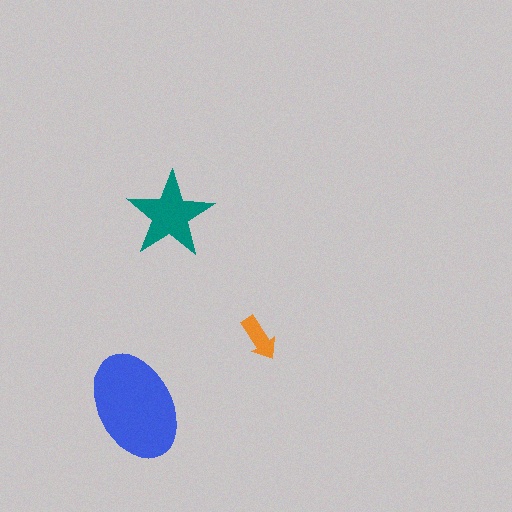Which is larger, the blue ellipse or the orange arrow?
The blue ellipse.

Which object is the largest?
The blue ellipse.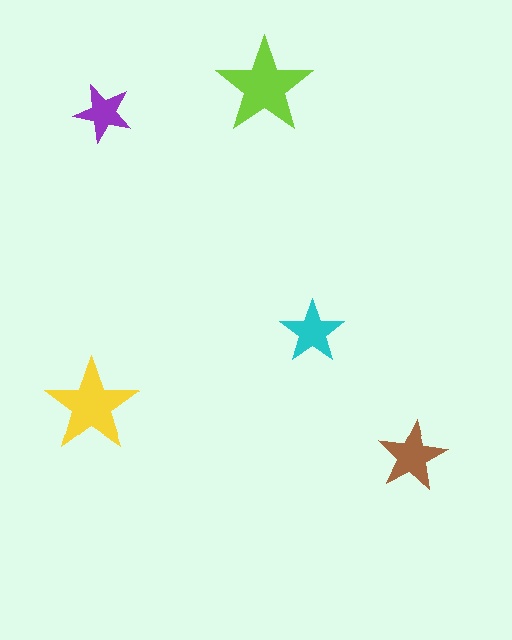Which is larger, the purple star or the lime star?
The lime one.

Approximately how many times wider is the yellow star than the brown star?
About 1.5 times wider.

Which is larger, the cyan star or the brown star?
The brown one.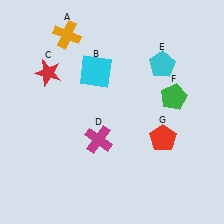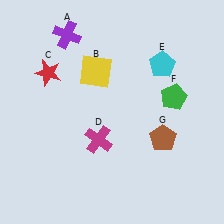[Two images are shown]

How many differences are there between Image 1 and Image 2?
There are 3 differences between the two images.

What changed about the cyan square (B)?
In Image 1, B is cyan. In Image 2, it changed to yellow.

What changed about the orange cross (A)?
In Image 1, A is orange. In Image 2, it changed to purple.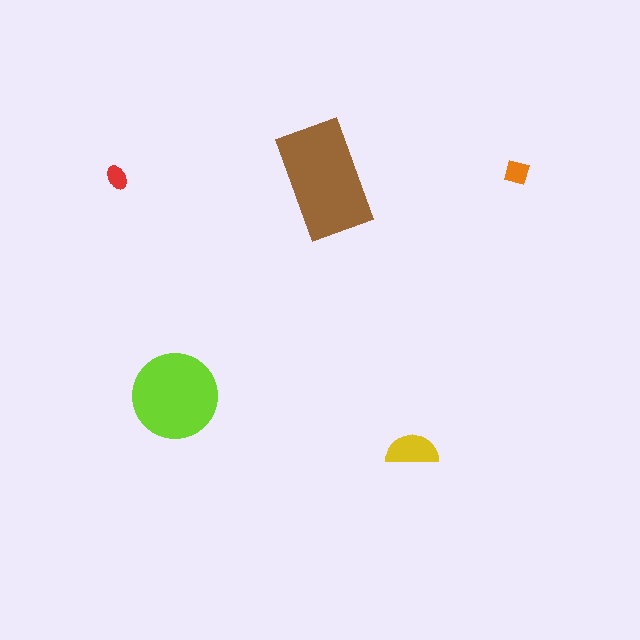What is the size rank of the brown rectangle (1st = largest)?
1st.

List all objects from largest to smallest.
The brown rectangle, the lime circle, the yellow semicircle, the orange diamond, the red ellipse.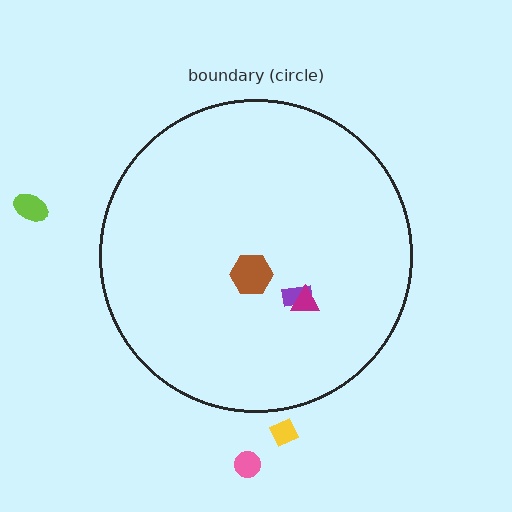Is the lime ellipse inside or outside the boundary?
Outside.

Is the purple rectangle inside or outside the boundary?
Inside.